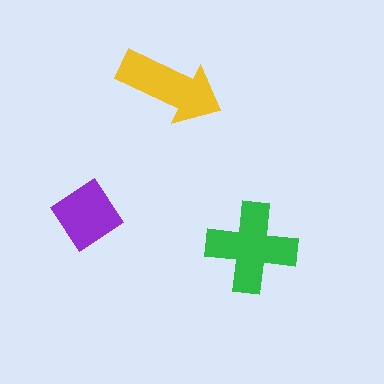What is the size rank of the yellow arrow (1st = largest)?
2nd.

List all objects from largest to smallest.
The green cross, the yellow arrow, the purple diamond.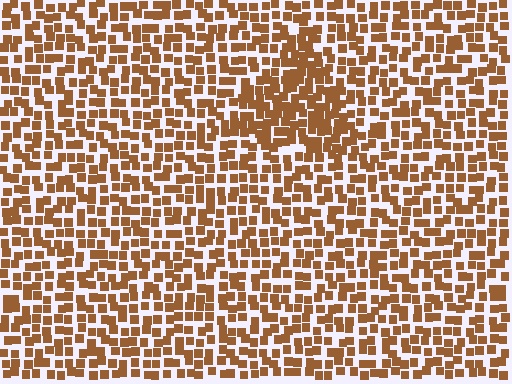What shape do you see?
I see a triangle.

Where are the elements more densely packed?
The elements are more densely packed inside the triangle boundary.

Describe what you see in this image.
The image contains small brown elements arranged at two different densities. A triangle-shaped region is visible where the elements are more densely packed than the surrounding area.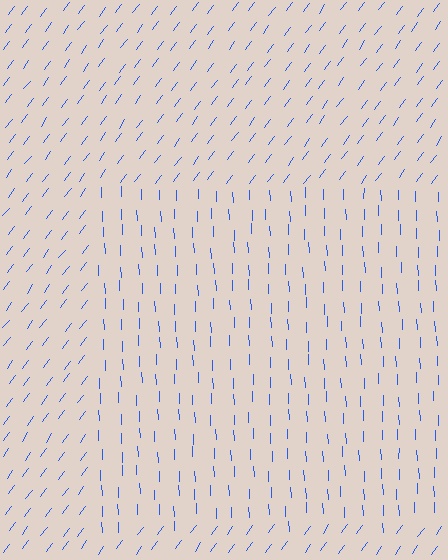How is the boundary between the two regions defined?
The boundary is defined purely by a change in line orientation (approximately 38 degrees difference). All lines are the same color and thickness.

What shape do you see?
I see a rectangle.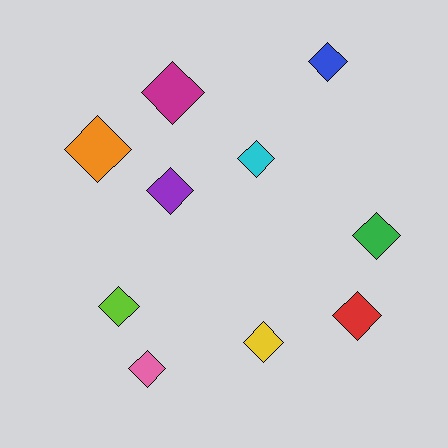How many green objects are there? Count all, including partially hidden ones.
There is 1 green object.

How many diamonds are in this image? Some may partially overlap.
There are 10 diamonds.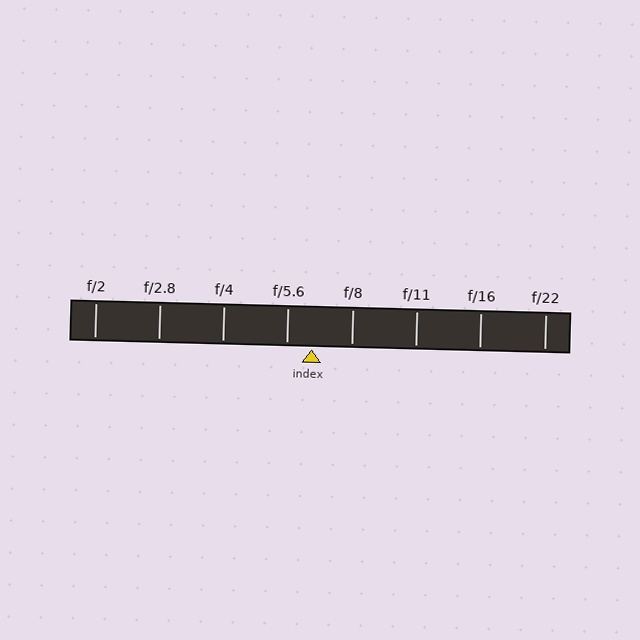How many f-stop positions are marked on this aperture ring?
There are 8 f-stop positions marked.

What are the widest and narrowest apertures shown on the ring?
The widest aperture shown is f/2 and the narrowest is f/22.